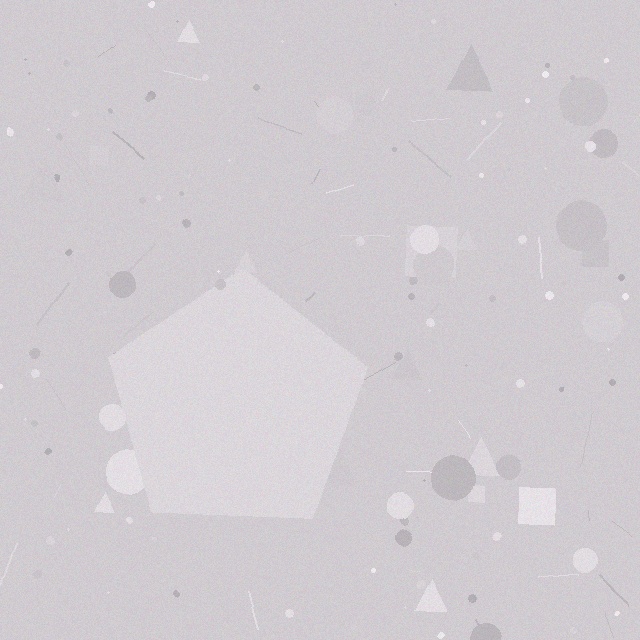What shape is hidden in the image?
A pentagon is hidden in the image.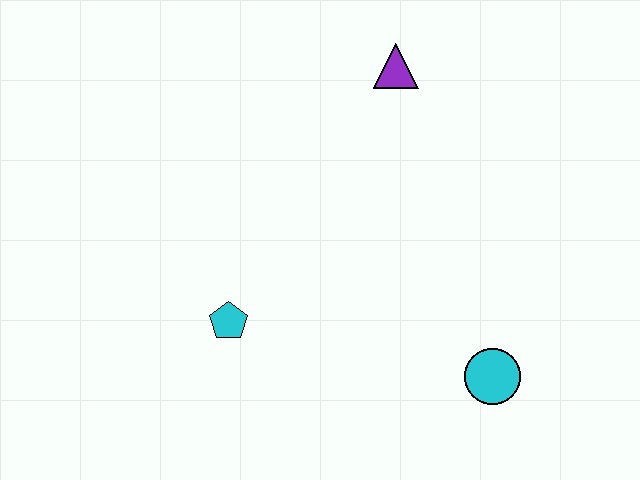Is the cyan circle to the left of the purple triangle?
No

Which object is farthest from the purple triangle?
The cyan circle is farthest from the purple triangle.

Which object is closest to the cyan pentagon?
The cyan circle is closest to the cyan pentagon.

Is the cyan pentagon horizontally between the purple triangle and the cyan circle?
No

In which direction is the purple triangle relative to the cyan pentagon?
The purple triangle is above the cyan pentagon.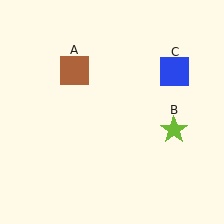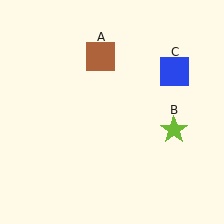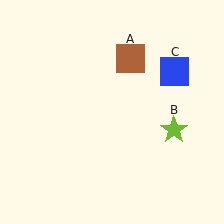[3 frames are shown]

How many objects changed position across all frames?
1 object changed position: brown square (object A).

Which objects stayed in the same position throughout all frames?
Lime star (object B) and blue square (object C) remained stationary.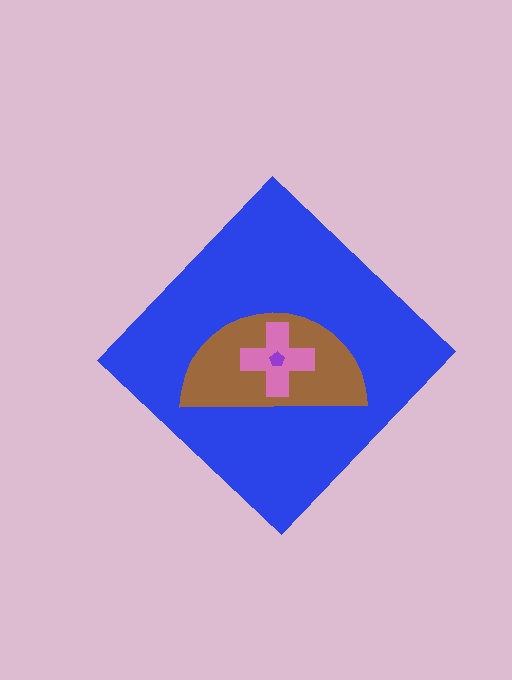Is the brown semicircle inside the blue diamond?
Yes.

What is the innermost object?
The purple pentagon.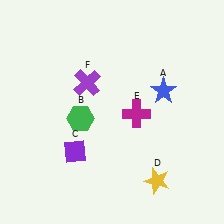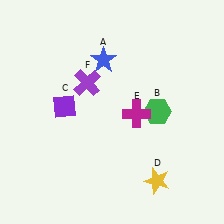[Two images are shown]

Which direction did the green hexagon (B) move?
The green hexagon (B) moved right.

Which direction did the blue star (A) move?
The blue star (A) moved left.